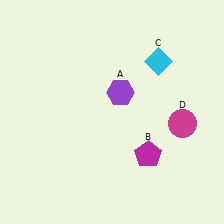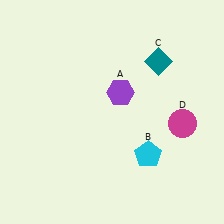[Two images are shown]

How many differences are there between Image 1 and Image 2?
There are 2 differences between the two images.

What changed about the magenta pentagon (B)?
In Image 1, B is magenta. In Image 2, it changed to cyan.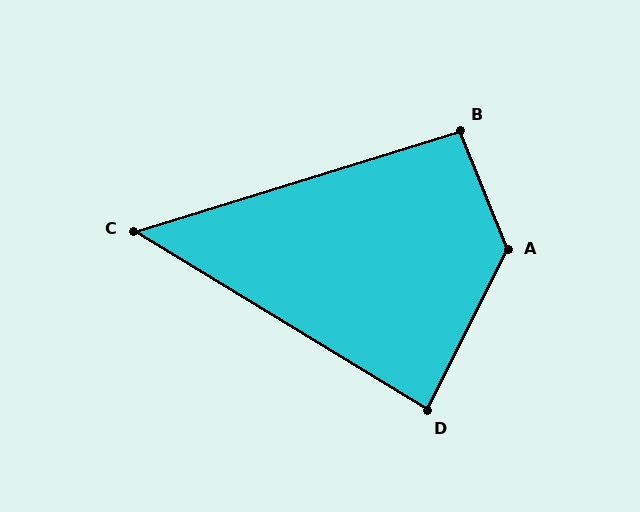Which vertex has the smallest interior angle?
C, at approximately 49 degrees.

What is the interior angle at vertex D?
Approximately 85 degrees (approximately right).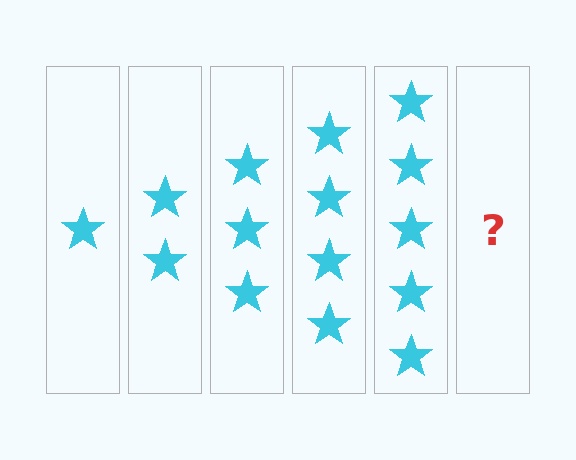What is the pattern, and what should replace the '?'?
The pattern is that each step adds one more star. The '?' should be 6 stars.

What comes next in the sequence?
The next element should be 6 stars.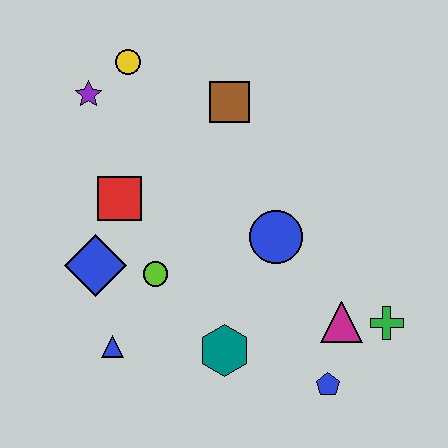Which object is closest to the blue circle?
The magenta triangle is closest to the blue circle.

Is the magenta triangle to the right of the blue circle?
Yes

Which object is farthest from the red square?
The green cross is farthest from the red square.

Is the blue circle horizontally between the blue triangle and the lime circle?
No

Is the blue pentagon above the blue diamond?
No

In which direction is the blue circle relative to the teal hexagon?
The blue circle is above the teal hexagon.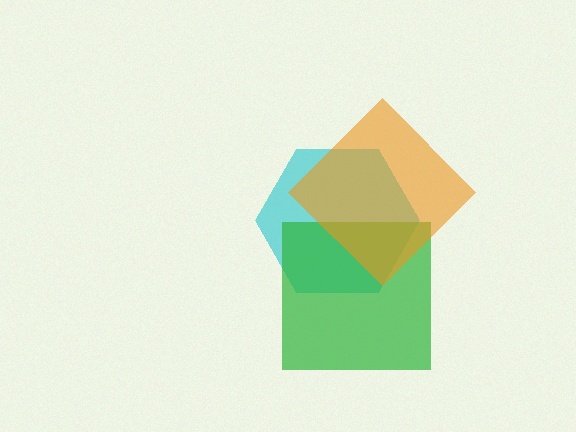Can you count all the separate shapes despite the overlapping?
Yes, there are 3 separate shapes.